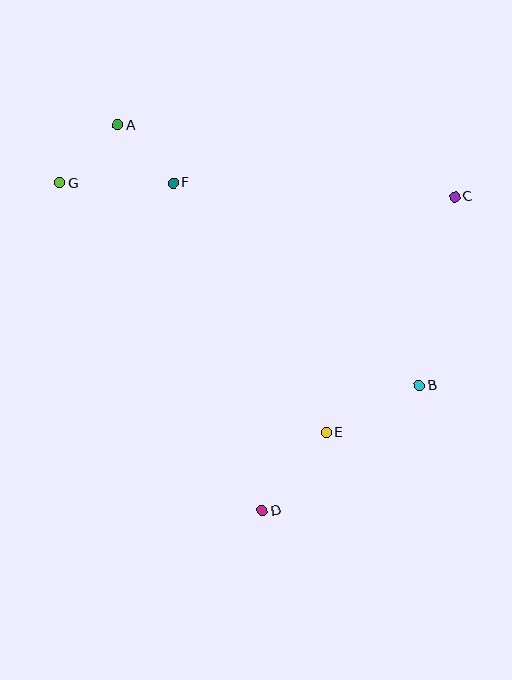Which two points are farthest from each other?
Points B and G are farthest from each other.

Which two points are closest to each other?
Points A and F are closest to each other.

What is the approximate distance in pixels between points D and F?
The distance between D and F is approximately 340 pixels.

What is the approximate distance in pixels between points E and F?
The distance between E and F is approximately 293 pixels.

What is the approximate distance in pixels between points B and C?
The distance between B and C is approximately 192 pixels.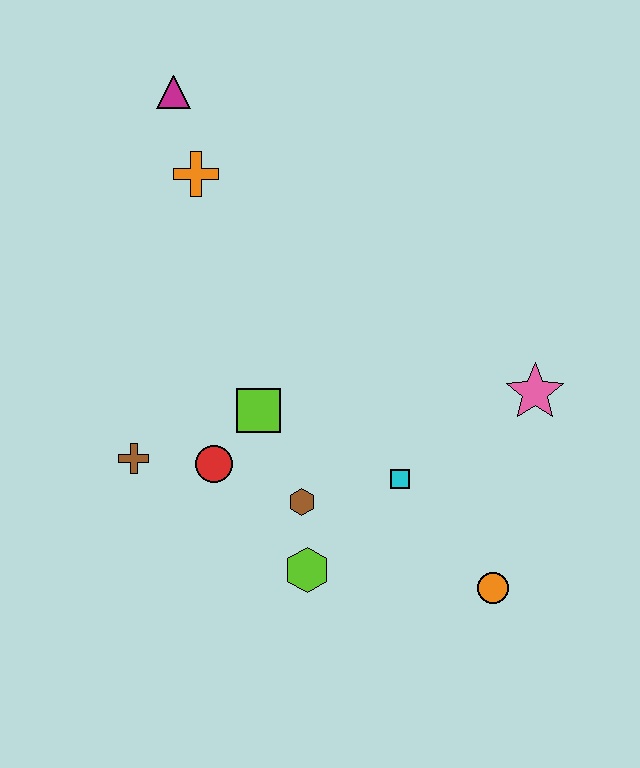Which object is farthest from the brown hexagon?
The magenta triangle is farthest from the brown hexagon.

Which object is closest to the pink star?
The cyan square is closest to the pink star.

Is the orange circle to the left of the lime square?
No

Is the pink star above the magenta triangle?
No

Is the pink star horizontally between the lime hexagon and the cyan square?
No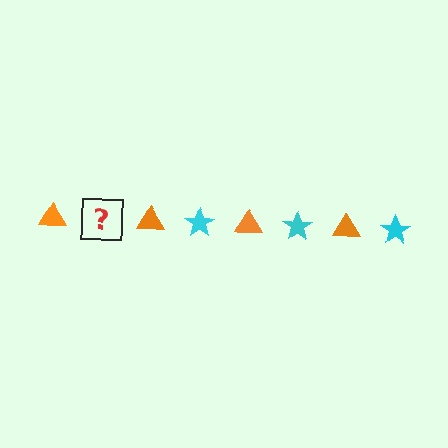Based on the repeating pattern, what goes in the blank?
The blank should be a cyan star.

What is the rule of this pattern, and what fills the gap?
The rule is that the pattern alternates between orange triangle and cyan star. The gap should be filled with a cyan star.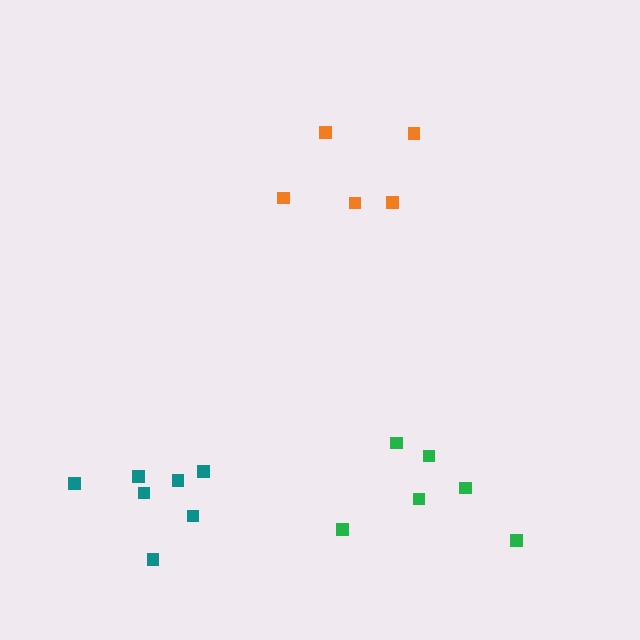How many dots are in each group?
Group 1: 7 dots, Group 2: 5 dots, Group 3: 6 dots (18 total).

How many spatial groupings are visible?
There are 3 spatial groupings.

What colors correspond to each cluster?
The clusters are colored: teal, orange, green.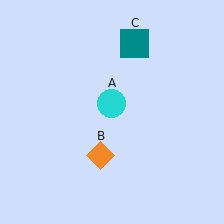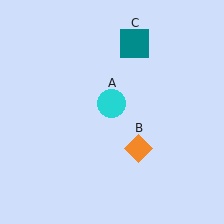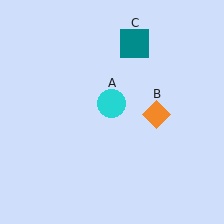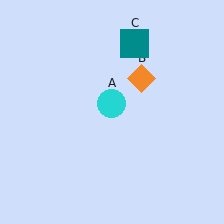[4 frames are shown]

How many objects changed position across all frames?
1 object changed position: orange diamond (object B).